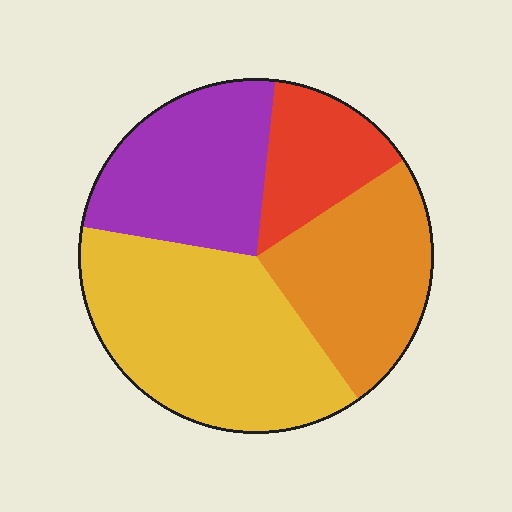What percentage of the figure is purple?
Purple takes up between a sixth and a third of the figure.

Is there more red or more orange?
Orange.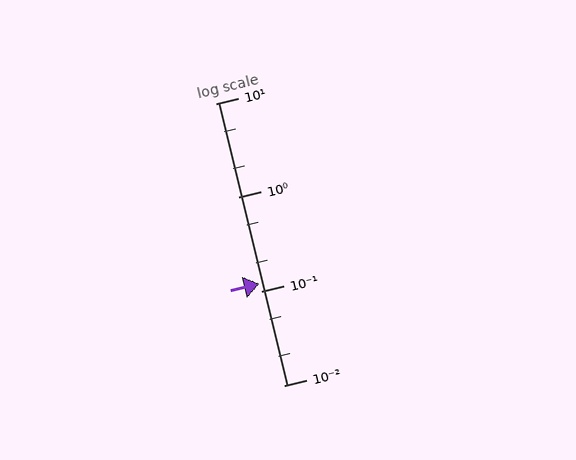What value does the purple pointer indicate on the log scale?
The pointer indicates approximately 0.12.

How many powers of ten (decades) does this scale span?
The scale spans 3 decades, from 0.01 to 10.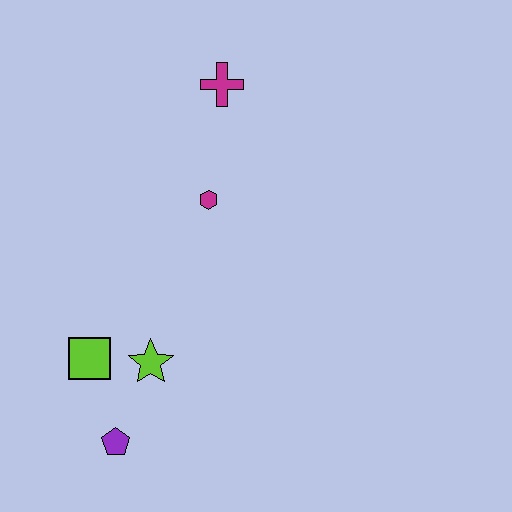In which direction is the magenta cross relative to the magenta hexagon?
The magenta cross is above the magenta hexagon.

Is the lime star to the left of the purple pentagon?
No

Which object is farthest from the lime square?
The magenta cross is farthest from the lime square.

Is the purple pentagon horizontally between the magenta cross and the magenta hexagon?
No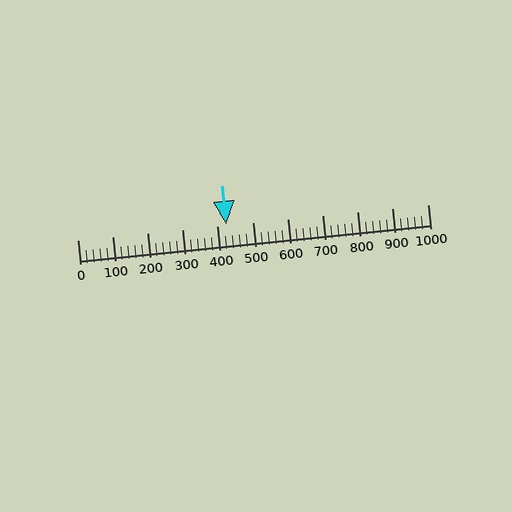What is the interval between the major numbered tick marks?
The major tick marks are spaced 100 units apart.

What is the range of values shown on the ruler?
The ruler shows values from 0 to 1000.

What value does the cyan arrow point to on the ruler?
The cyan arrow points to approximately 424.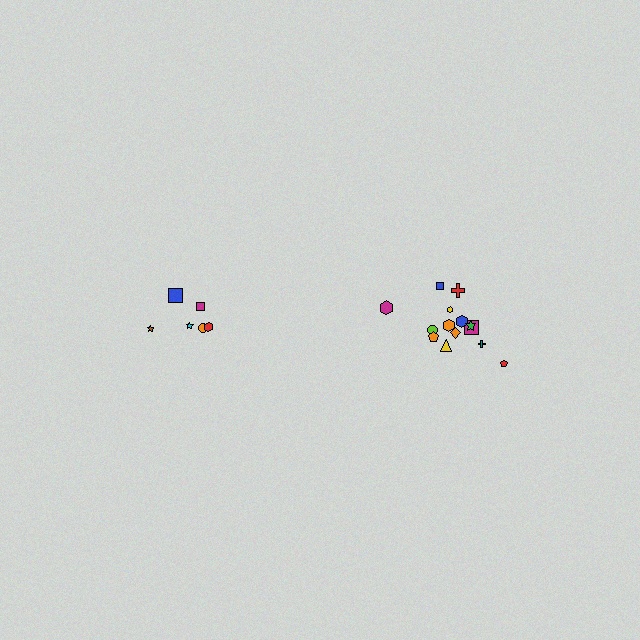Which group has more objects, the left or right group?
The right group.